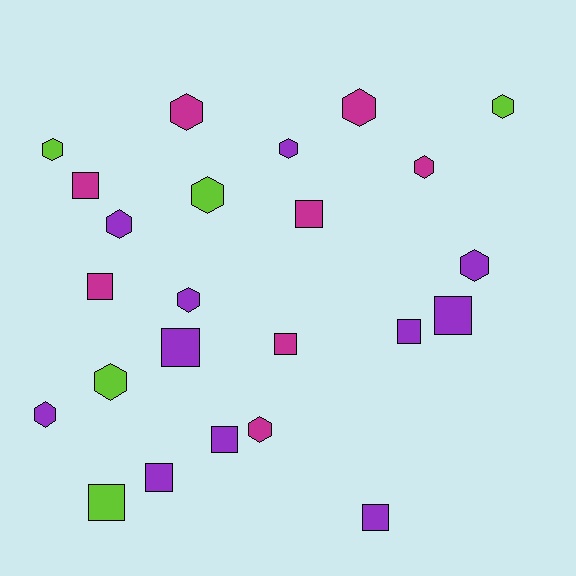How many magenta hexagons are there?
There are 4 magenta hexagons.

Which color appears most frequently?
Purple, with 11 objects.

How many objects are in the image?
There are 24 objects.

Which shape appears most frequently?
Hexagon, with 13 objects.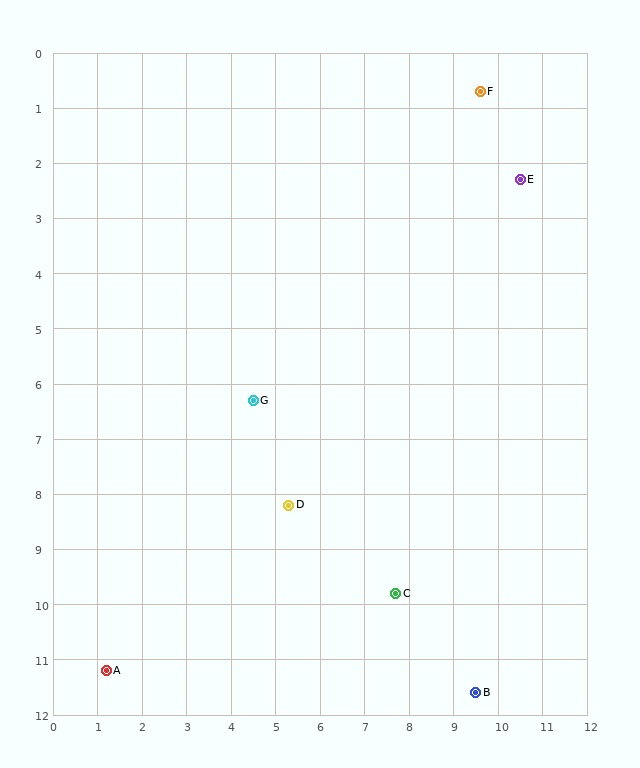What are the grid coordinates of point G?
Point G is at approximately (4.5, 6.3).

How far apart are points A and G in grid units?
Points A and G are about 5.9 grid units apart.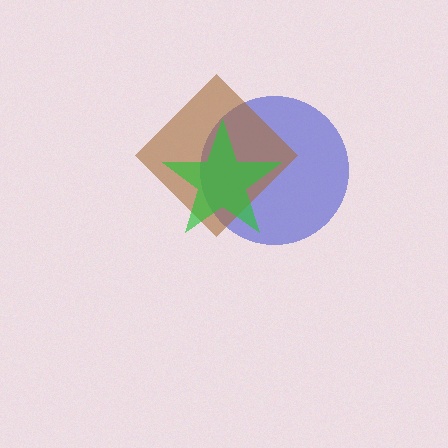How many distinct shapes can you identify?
There are 3 distinct shapes: a blue circle, a brown diamond, a green star.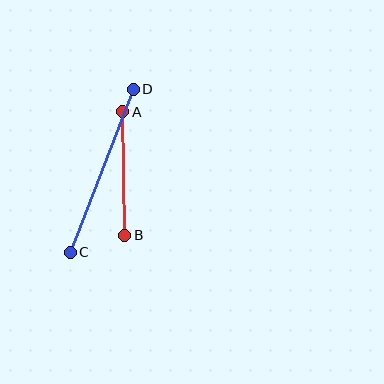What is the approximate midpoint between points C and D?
The midpoint is at approximately (102, 171) pixels.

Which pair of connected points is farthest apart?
Points C and D are farthest apart.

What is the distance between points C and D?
The distance is approximately 175 pixels.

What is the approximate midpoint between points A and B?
The midpoint is at approximately (124, 173) pixels.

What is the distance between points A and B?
The distance is approximately 124 pixels.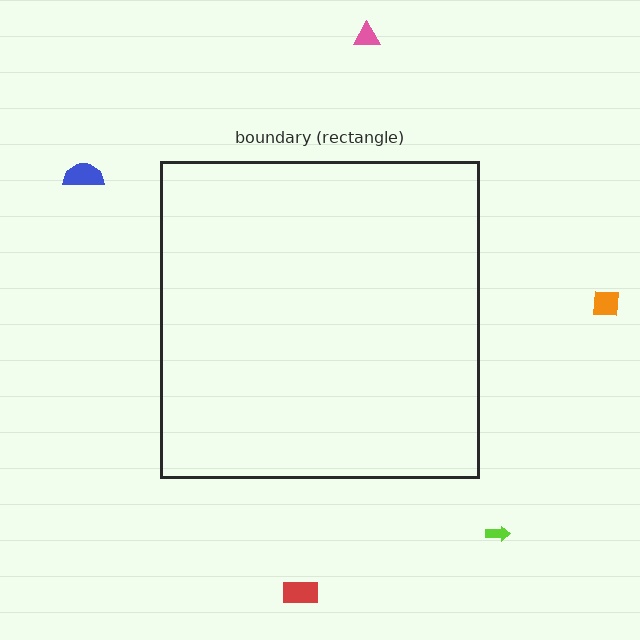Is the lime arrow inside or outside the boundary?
Outside.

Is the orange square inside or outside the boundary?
Outside.